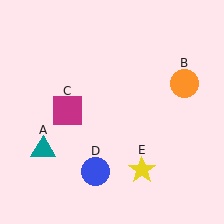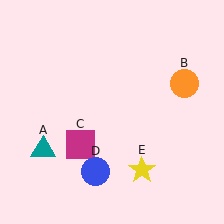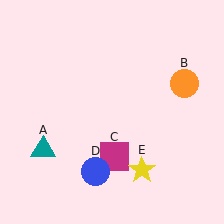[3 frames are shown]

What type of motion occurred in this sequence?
The magenta square (object C) rotated counterclockwise around the center of the scene.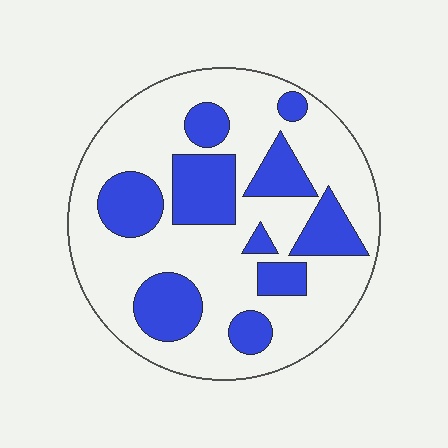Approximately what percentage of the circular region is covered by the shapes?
Approximately 30%.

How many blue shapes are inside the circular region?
10.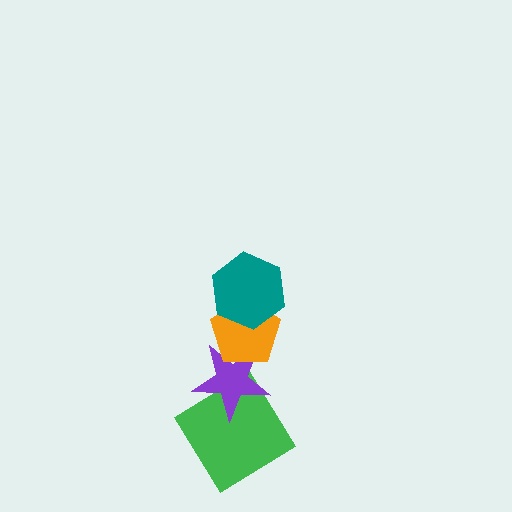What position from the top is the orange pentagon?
The orange pentagon is 2nd from the top.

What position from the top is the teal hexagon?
The teal hexagon is 1st from the top.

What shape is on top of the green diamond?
The purple star is on top of the green diamond.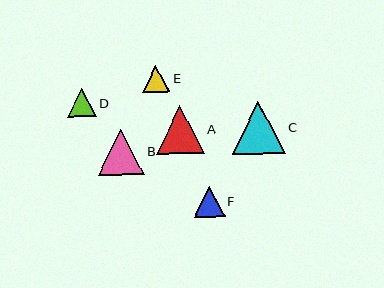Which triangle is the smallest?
Triangle E is the smallest with a size of approximately 27 pixels.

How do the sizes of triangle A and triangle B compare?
Triangle A and triangle B are approximately the same size.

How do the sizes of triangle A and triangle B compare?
Triangle A and triangle B are approximately the same size.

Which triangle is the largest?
Triangle C is the largest with a size of approximately 53 pixels.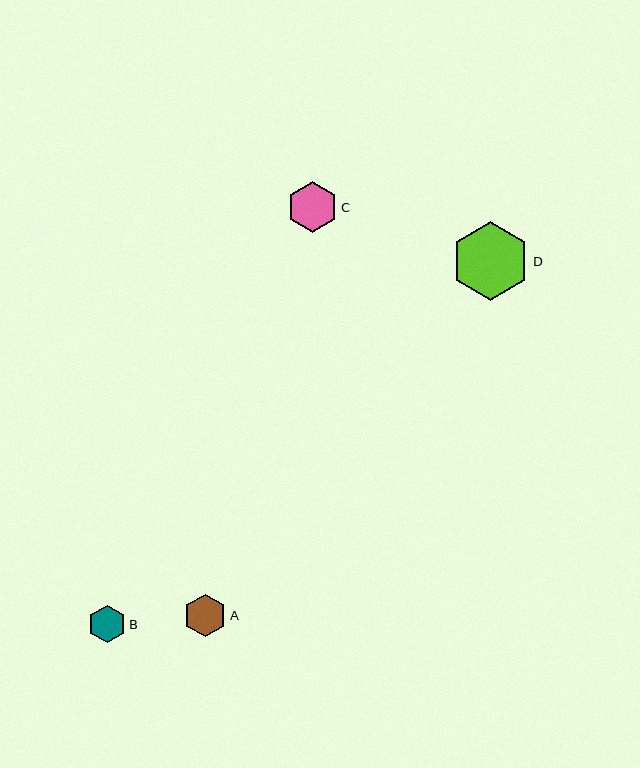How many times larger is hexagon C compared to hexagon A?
Hexagon C is approximately 1.2 times the size of hexagon A.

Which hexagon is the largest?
Hexagon D is the largest with a size of approximately 79 pixels.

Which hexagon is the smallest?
Hexagon B is the smallest with a size of approximately 37 pixels.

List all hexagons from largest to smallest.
From largest to smallest: D, C, A, B.